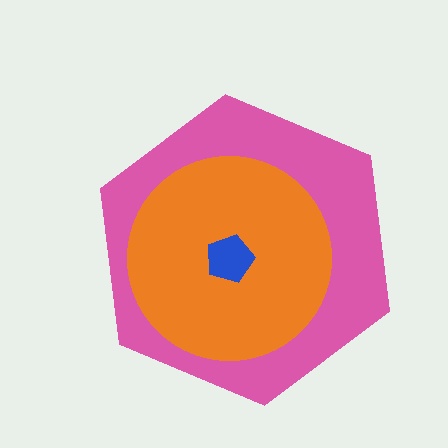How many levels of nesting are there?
3.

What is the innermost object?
The blue pentagon.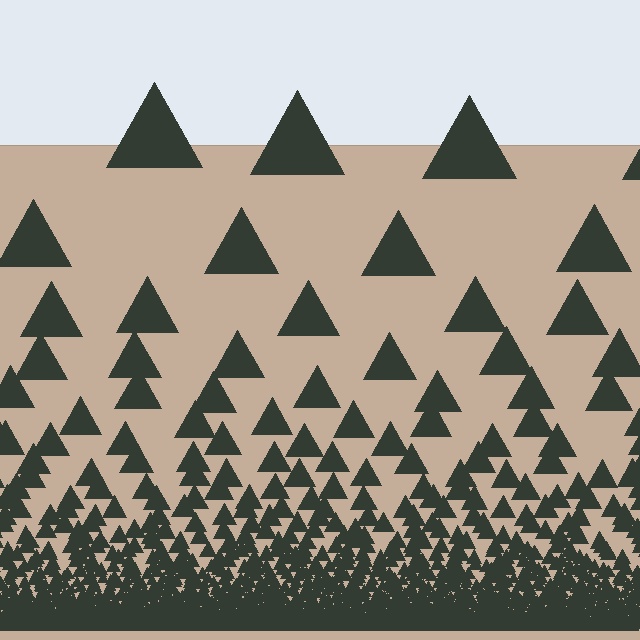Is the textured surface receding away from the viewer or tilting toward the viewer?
The surface appears to tilt toward the viewer. Texture elements get larger and sparser toward the top.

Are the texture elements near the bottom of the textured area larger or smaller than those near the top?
Smaller. The gradient is inverted — elements near the bottom are smaller and denser.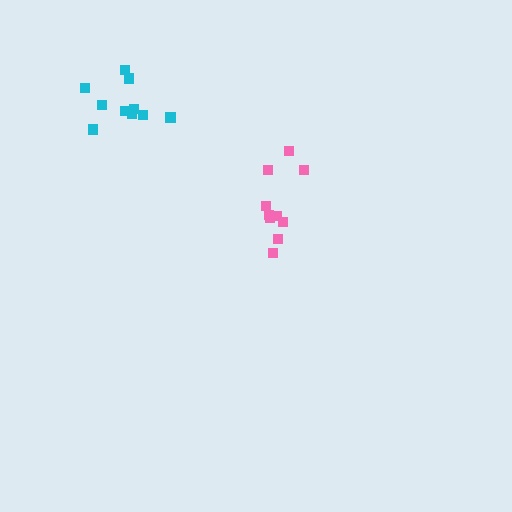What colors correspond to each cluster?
The clusters are colored: cyan, pink.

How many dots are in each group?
Group 1: 10 dots, Group 2: 10 dots (20 total).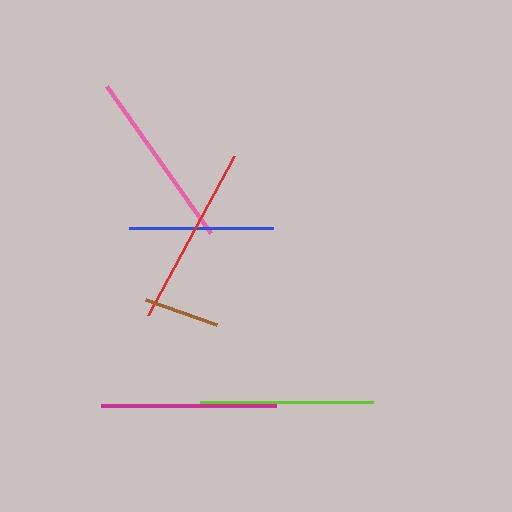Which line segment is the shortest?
The brown line is the shortest at approximately 75 pixels.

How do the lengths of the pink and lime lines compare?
The pink and lime lines are approximately the same length.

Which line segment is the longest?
The red line is the longest at approximately 181 pixels.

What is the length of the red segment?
The red segment is approximately 181 pixels long.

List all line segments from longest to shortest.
From longest to shortest: red, pink, magenta, lime, blue, brown.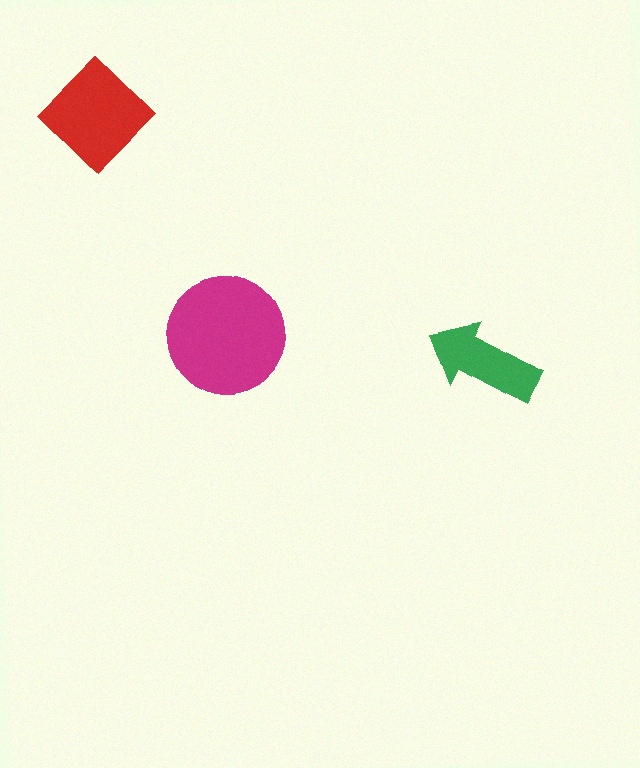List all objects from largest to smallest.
The magenta circle, the red diamond, the green arrow.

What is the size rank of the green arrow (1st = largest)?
3rd.